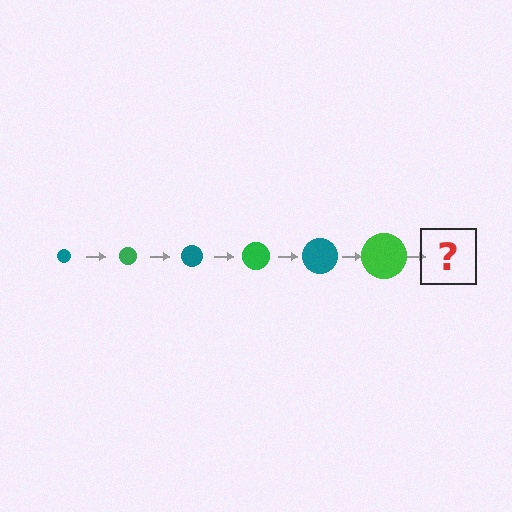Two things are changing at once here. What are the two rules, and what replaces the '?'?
The two rules are that the circle grows larger each step and the color cycles through teal and green. The '?' should be a teal circle, larger than the previous one.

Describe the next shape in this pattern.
It should be a teal circle, larger than the previous one.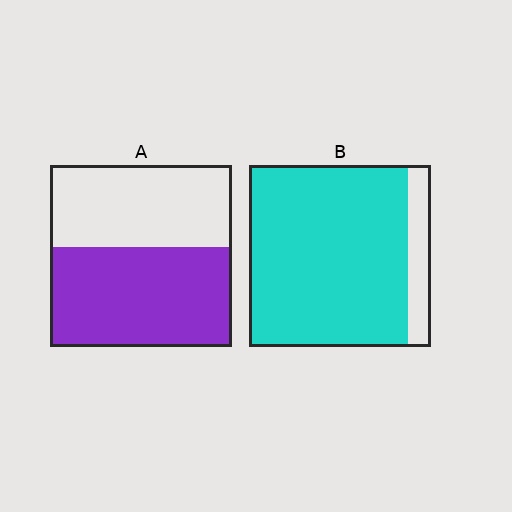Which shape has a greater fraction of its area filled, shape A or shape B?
Shape B.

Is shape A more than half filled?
Yes.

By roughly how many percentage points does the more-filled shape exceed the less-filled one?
By roughly 30 percentage points (B over A).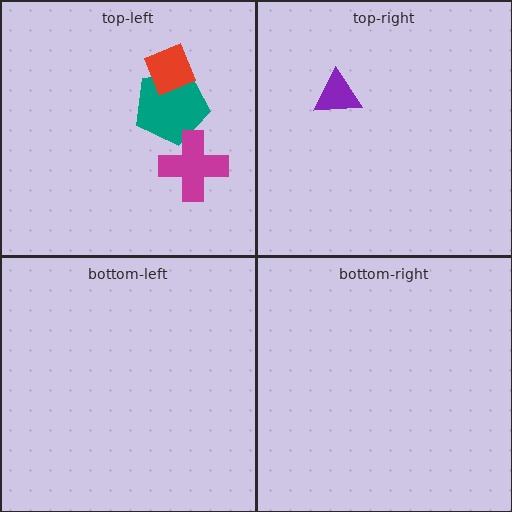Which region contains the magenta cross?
The top-left region.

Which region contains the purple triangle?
The top-right region.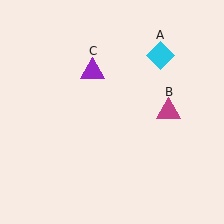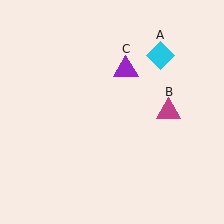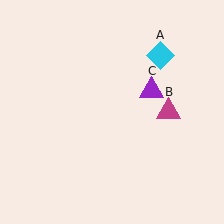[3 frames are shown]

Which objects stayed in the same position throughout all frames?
Cyan diamond (object A) and magenta triangle (object B) remained stationary.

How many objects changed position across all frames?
1 object changed position: purple triangle (object C).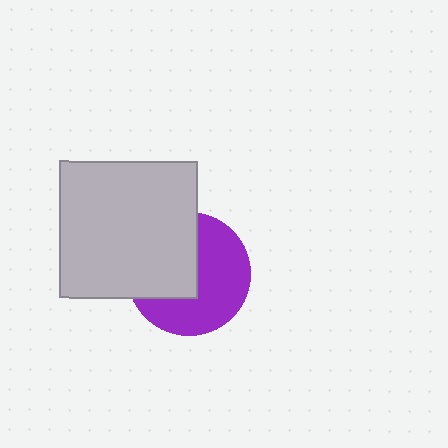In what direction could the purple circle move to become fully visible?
The purple circle could move right. That would shift it out from behind the light gray square entirely.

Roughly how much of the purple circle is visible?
About half of it is visible (roughly 56%).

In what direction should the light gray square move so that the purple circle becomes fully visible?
The light gray square should move left. That is the shortest direction to clear the overlap and leave the purple circle fully visible.